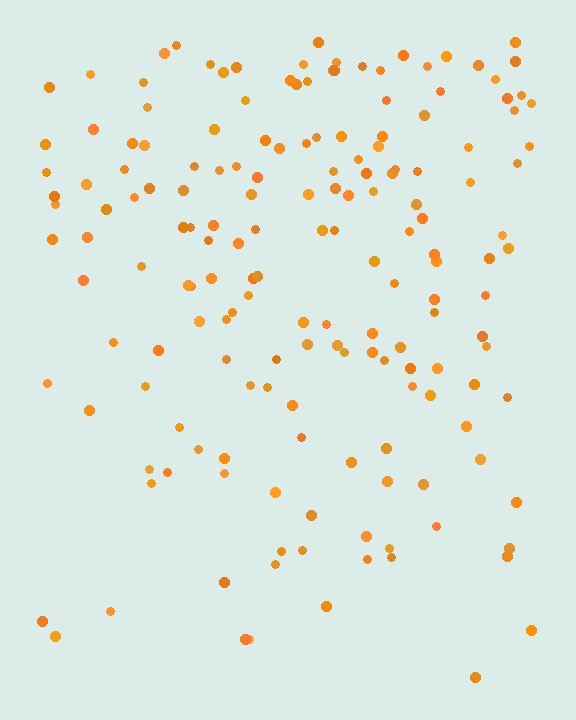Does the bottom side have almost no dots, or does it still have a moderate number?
Still a moderate number, just noticeably fewer than the top.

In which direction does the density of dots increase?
From bottom to top, with the top side densest.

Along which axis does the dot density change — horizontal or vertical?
Vertical.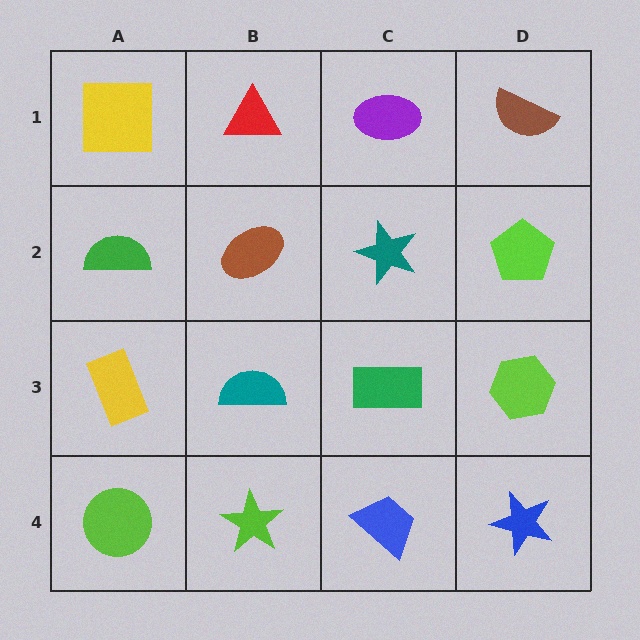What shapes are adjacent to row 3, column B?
A brown ellipse (row 2, column B), a lime star (row 4, column B), a yellow rectangle (row 3, column A), a green rectangle (row 3, column C).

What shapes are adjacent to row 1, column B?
A brown ellipse (row 2, column B), a yellow square (row 1, column A), a purple ellipse (row 1, column C).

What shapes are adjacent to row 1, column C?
A teal star (row 2, column C), a red triangle (row 1, column B), a brown semicircle (row 1, column D).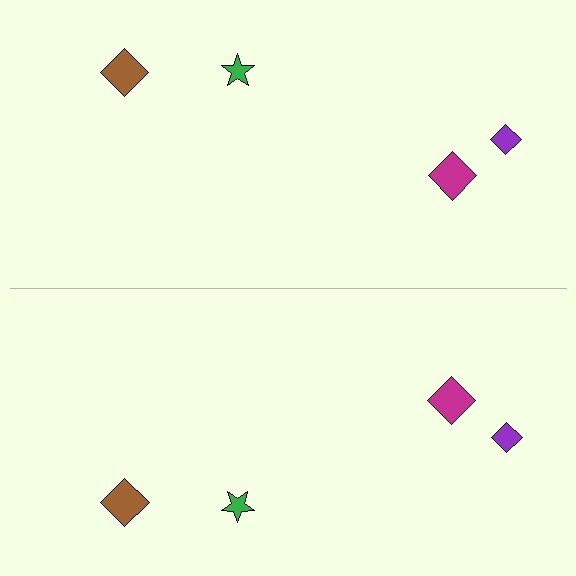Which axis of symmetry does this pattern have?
The pattern has a horizontal axis of symmetry running through the center of the image.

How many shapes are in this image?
There are 8 shapes in this image.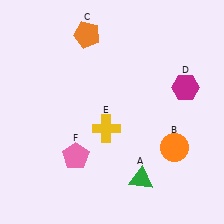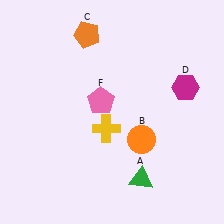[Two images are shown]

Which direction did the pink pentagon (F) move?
The pink pentagon (F) moved up.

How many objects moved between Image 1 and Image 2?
2 objects moved between the two images.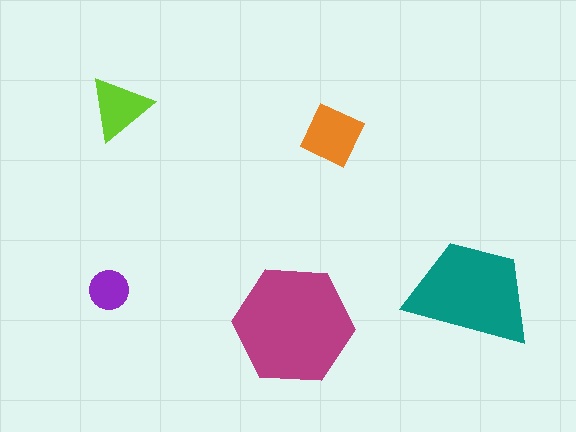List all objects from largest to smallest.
The magenta hexagon, the teal trapezoid, the orange diamond, the lime triangle, the purple circle.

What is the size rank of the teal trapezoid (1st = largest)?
2nd.